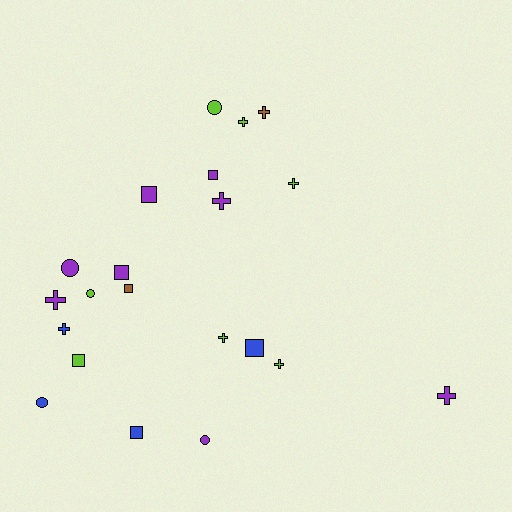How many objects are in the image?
There are 21 objects.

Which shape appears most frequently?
Cross, with 9 objects.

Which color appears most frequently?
Purple, with 8 objects.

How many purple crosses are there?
There are 3 purple crosses.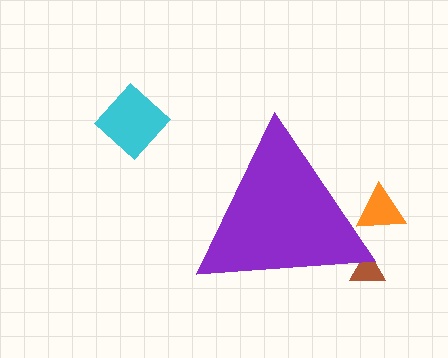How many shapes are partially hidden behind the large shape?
2 shapes are partially hidden.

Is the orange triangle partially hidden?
Yes, the orange triangle is partially hidden behind the purple triangle.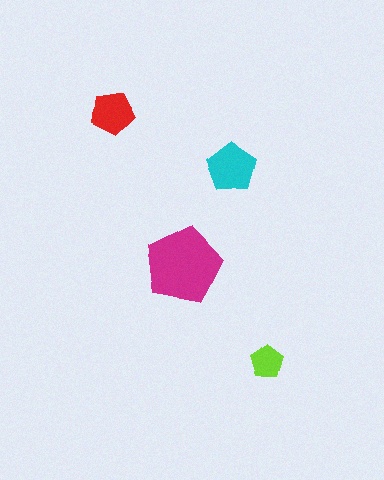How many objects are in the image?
There are 4 objects in the image.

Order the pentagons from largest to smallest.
the magenta one, the cyan one, the red one, the lime one.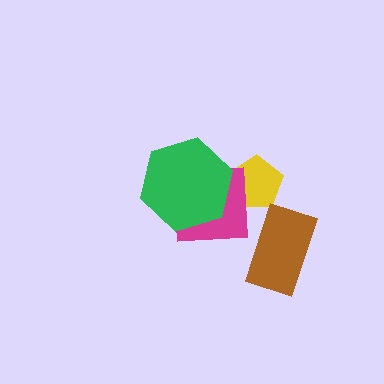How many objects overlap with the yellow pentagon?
2 objects overlap with the yellow pentagon.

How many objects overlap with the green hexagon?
2 objects overlap with the green hexagon.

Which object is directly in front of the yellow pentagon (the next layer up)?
The magenta square is directly in front of the yellow pentagon.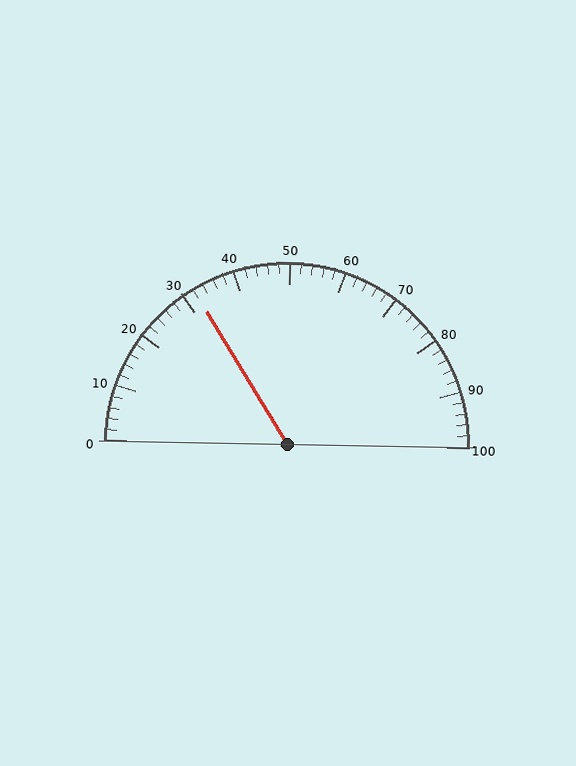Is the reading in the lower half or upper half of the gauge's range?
The reading is in the lower half of the range (0 to 100).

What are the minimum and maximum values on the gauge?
The gauge ranges from 0 to 100.